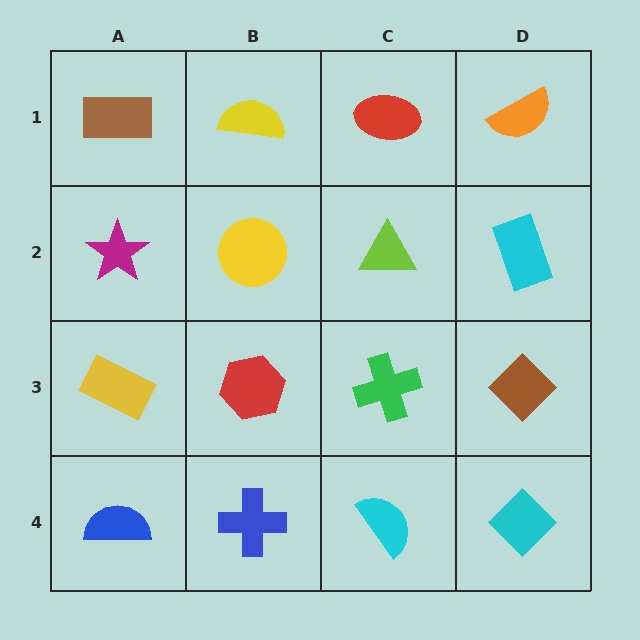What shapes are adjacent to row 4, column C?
A green cross (row 3, column C), a blue cross (row 4, column B), a cyan diamond (row 4, column D).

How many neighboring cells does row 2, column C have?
4.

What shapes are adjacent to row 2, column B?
A yellow semicircle (row 1, column B), a red hexagon (row 3, column B), a magenta star (row 2, column A), a lime triangle (row 2, column C).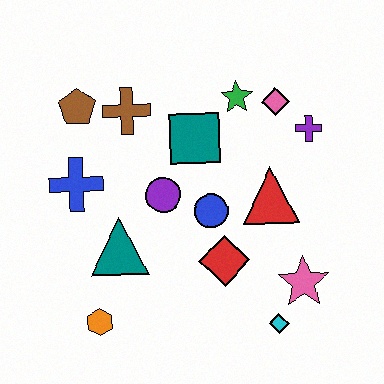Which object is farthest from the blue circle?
The brown pentagon is farthest from the blue circle.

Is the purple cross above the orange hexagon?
Yes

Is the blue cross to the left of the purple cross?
Yes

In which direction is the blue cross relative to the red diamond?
The blue cross is to the left of the red diamond.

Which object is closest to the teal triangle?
The purple circle is closest to the teal triangle.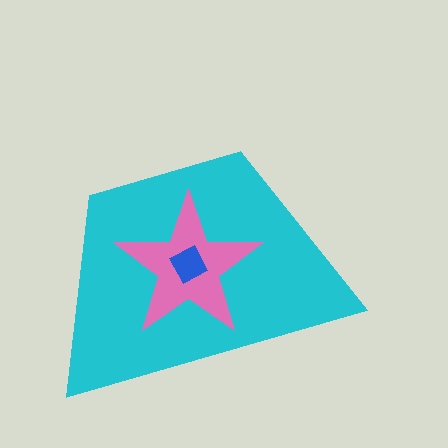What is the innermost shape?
The blue square.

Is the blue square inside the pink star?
Yes.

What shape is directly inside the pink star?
The blue square.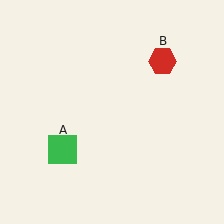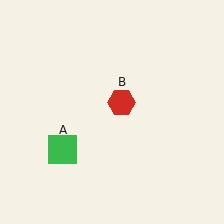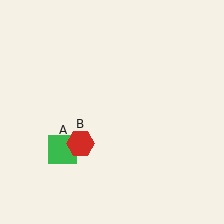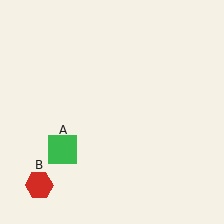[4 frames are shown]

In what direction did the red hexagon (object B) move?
The red hexagon (object B) moved down and to the left.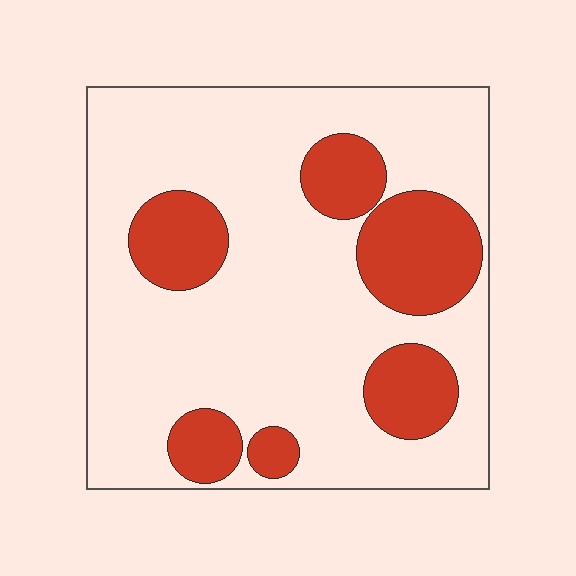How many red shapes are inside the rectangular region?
6.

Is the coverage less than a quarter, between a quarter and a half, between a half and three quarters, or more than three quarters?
Less than a quarter.